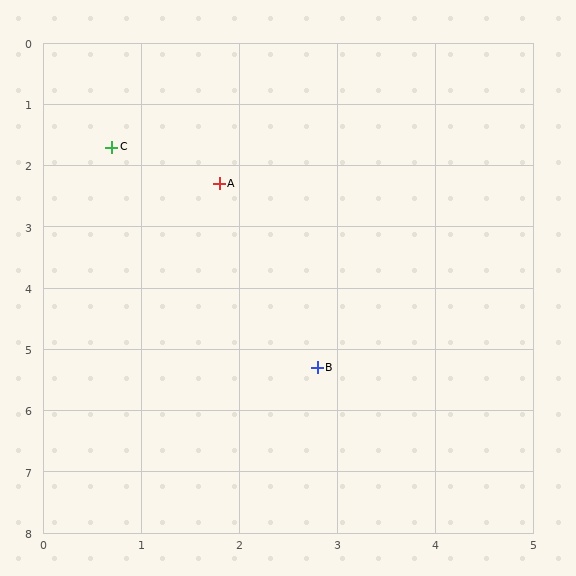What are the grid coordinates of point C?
Point C is at approximately (0.7, 1.7).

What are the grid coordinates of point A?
Point A is at approximately (1.8, 2.3).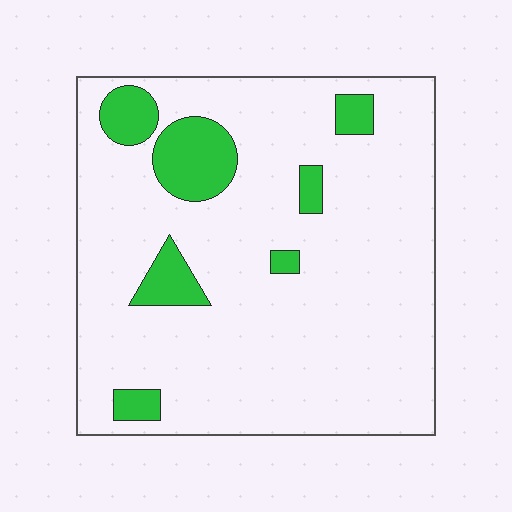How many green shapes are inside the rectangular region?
7.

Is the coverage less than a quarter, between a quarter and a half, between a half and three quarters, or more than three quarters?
Less than a quarter.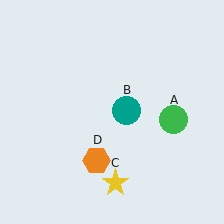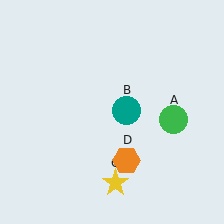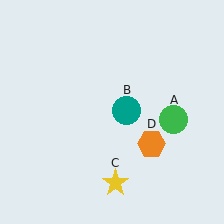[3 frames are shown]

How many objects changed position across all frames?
1 object changed position: orange hexagon (object D).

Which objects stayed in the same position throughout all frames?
Green circle (object A) and teal circle (object B) and yellow star (object C) remained stationary.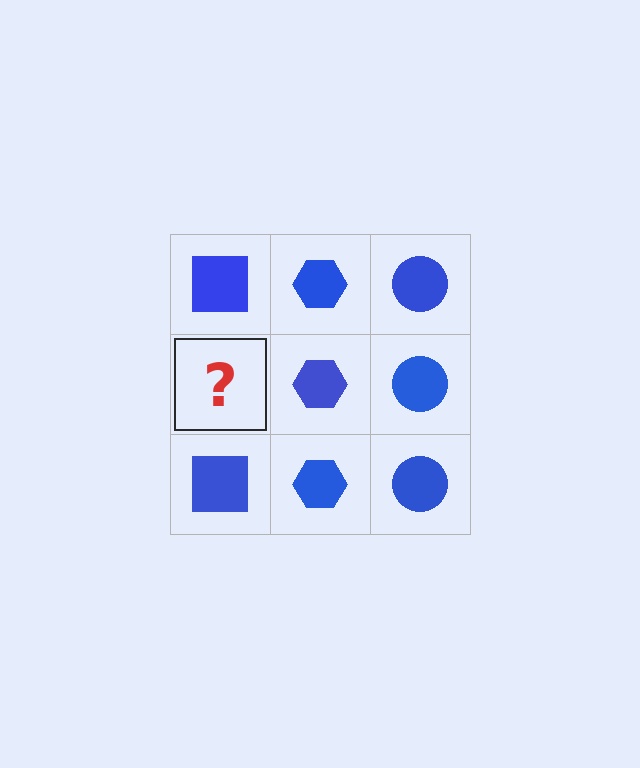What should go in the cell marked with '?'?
The missing cell should contain a blue square.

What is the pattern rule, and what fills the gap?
The rule is that each column has a consistent shape. The gap should be filled with a blue square.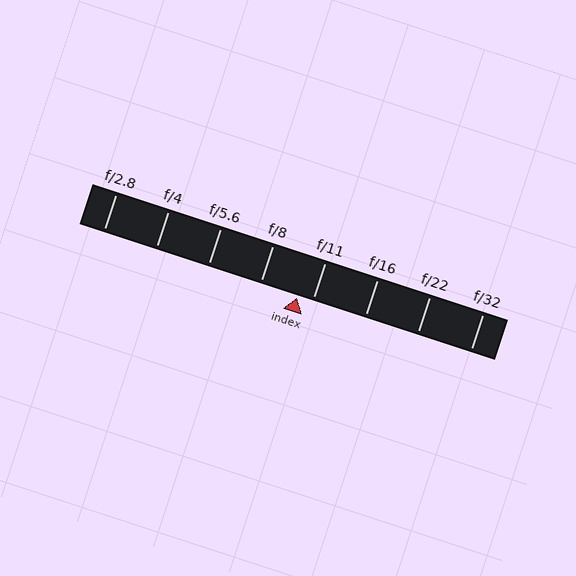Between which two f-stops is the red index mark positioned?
The index mark is between f/8 and f/11.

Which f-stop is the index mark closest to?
The index mark is closest to f/11.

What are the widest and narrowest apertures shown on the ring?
The widest aperture shown is f/2.8 and the narrowest is f/32.